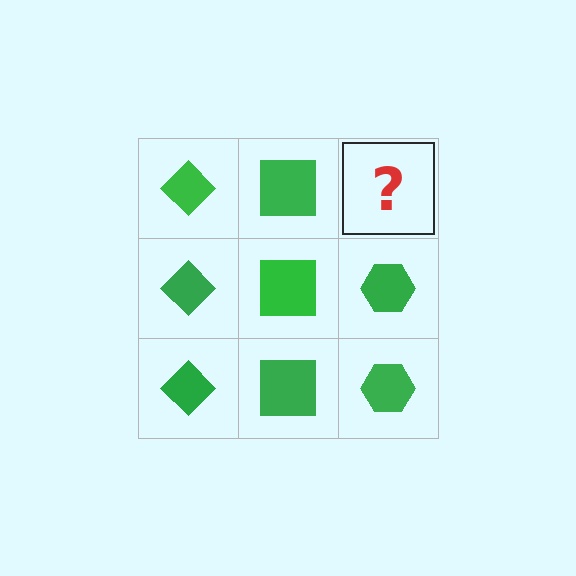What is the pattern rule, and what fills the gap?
The rule is that each column has a consistent shape. The gap should be filled with a green hexagon.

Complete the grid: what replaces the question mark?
The question mark should be replaced with a green hexagon.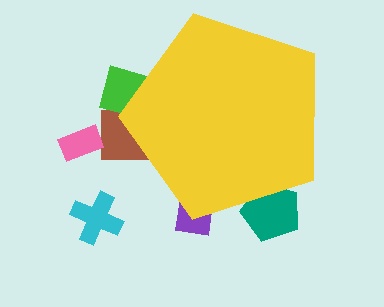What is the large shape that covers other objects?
A yellow pentagon.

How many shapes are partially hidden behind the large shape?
4 shapes are partially hidden.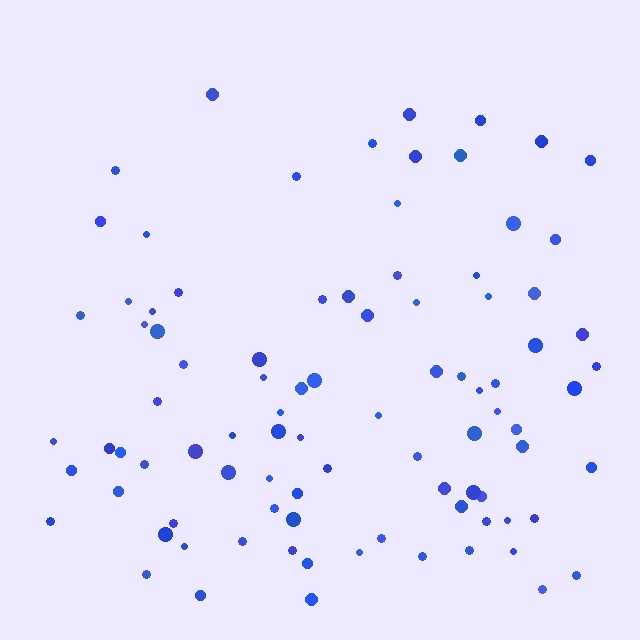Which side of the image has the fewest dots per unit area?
The top.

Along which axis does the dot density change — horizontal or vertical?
Vertical.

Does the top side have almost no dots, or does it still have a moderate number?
Still a moderate number, just noticeably fewer than the bottom.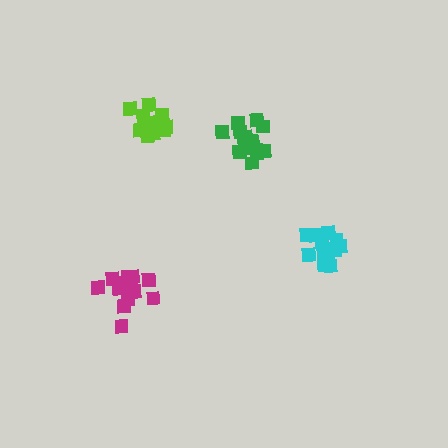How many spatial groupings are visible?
There are 4 spatial groupings.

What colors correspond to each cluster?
The clusters are colored: lime, green, cyan, magenta.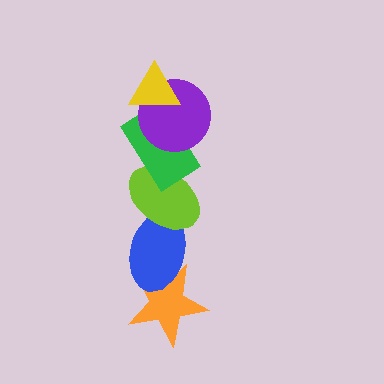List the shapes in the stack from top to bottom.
From top to bottom: the yellow triangle, the purple circle, the green rectangle, the lime ellipse, the blue ellipse, the orange star.